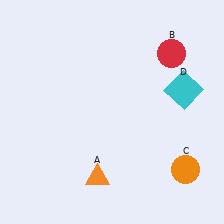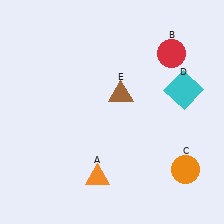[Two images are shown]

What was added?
A brown triangle (E) was added in Image 2.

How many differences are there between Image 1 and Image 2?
There is 1 difference between the two images.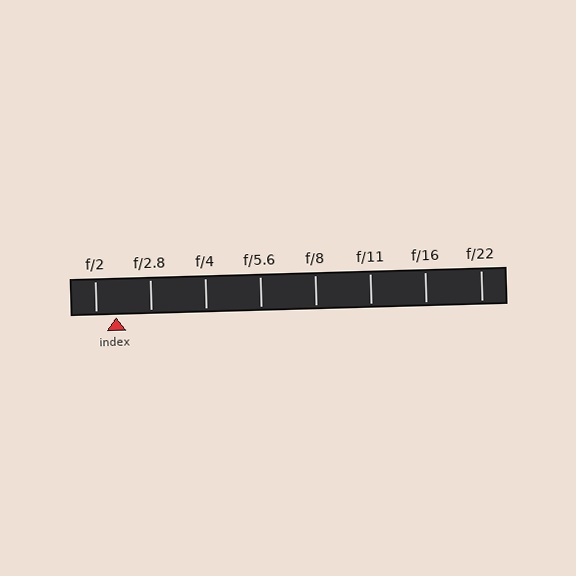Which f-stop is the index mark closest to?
The index mark is closest to f/2.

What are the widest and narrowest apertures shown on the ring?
The widest aperture shown is f/2 and the narrowest is f/22.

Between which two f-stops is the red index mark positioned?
The index mark is between f/2 and f/2.8.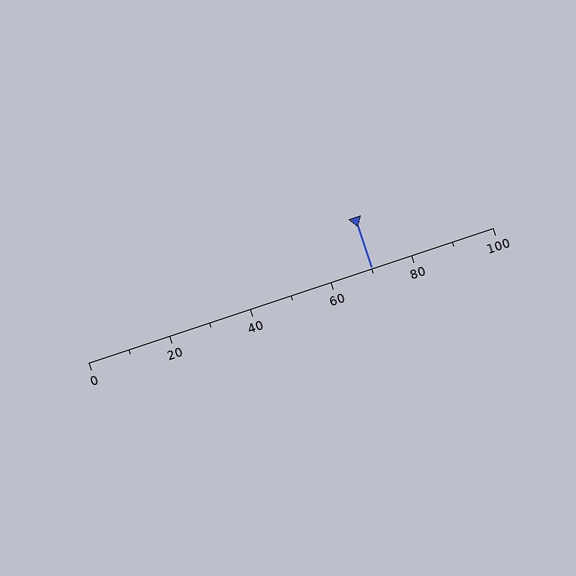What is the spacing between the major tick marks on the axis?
The major ticks are spaced 20 apart.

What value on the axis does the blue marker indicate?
The marker indicates approximately 70.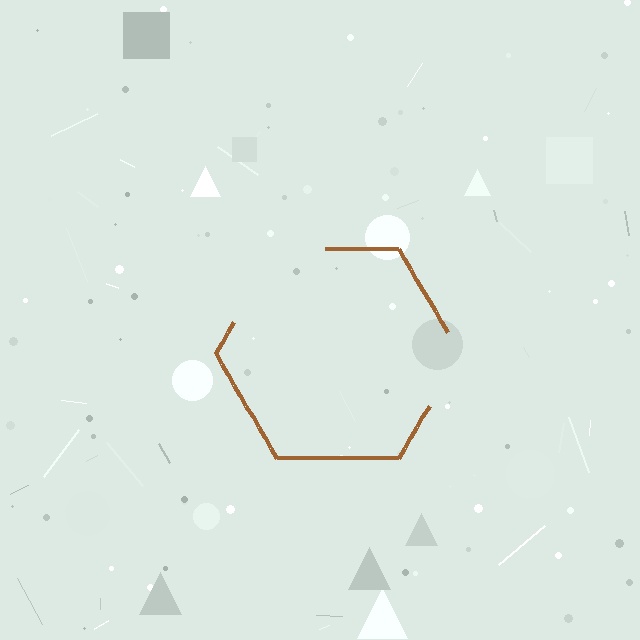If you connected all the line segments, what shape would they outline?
They would outline a hexagon.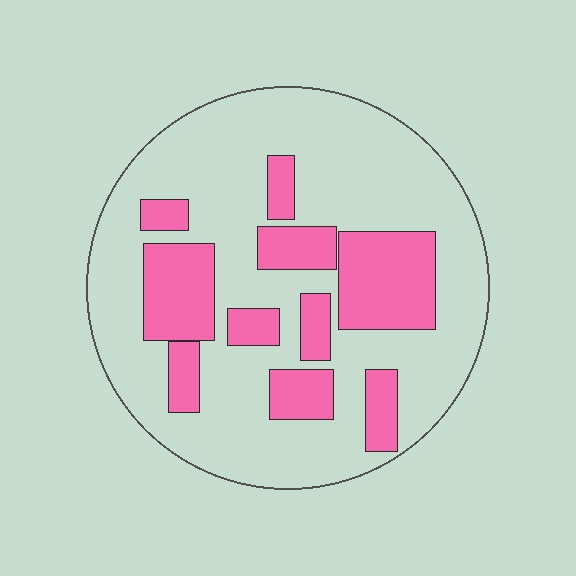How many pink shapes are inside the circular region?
10.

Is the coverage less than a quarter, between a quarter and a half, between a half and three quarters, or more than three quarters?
Between a quarter and a half.